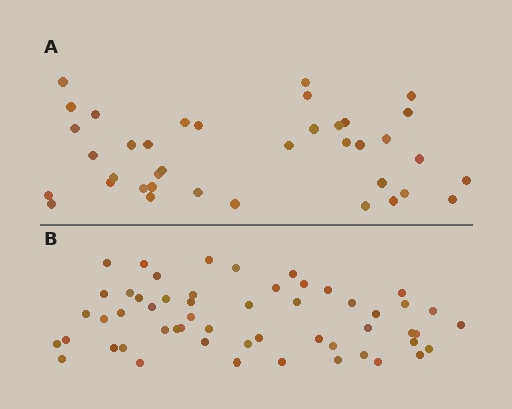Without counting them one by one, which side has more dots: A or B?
Region B (the bottom region) has more dots.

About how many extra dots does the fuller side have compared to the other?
Region B has approximately 15 more dots than region A.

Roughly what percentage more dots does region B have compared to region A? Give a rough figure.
About 40% more.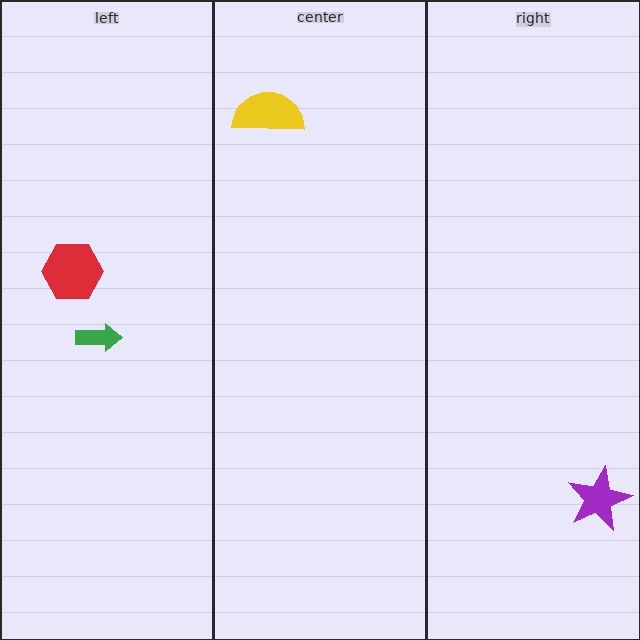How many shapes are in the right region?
1.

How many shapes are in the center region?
1.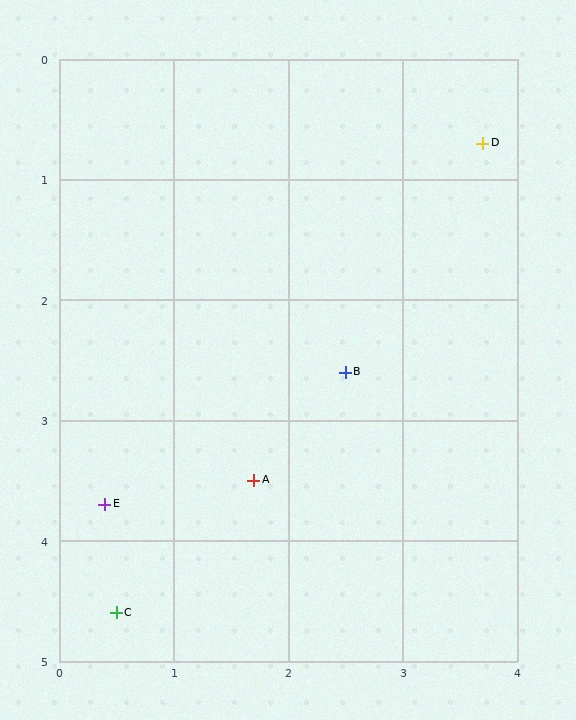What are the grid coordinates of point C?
Point C is at approximately (0.5, 4.6).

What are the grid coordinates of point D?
Point D is at approximately (3.7, 0.7).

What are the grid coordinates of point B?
Point B is at approximately (2.5, 2.6).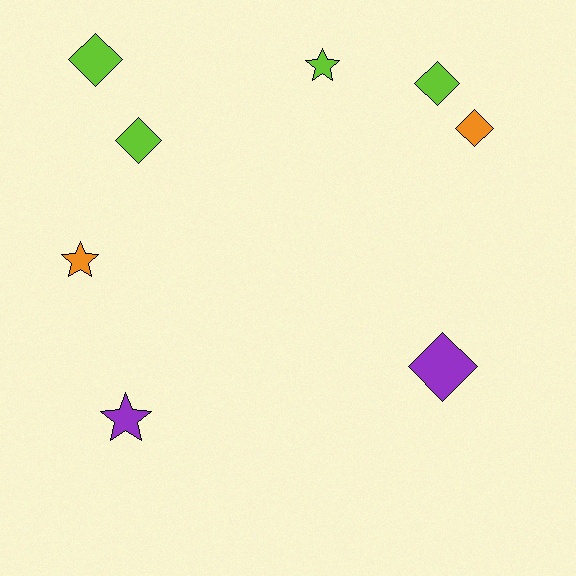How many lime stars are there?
There is 1 lime star.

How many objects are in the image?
There are 8 objects.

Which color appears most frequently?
Lime, with 4 objects.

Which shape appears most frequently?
Diamond, with 5 objects.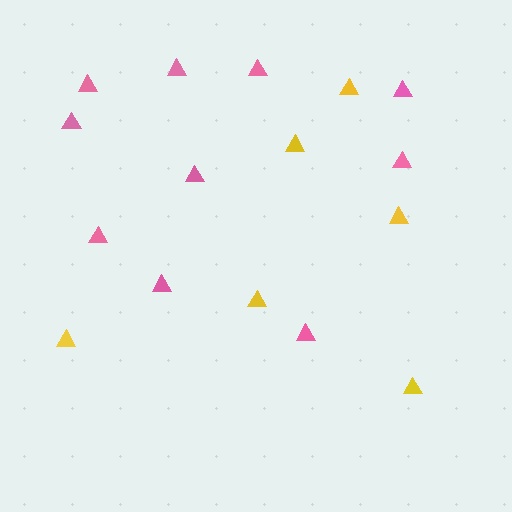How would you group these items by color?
There are 2 groups: one group of yellow triangles (6) and one group of pink triangles (10).